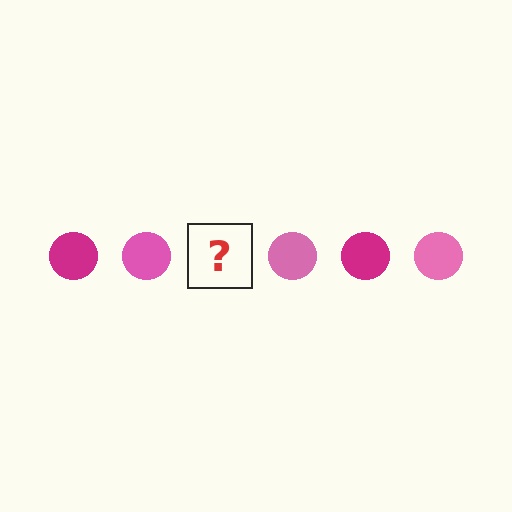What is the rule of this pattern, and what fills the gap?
The rule is that the pattern cycles through magenta, pink circles. The gap should be filled with a magenta circle.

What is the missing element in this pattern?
The missing element is a magenta circle.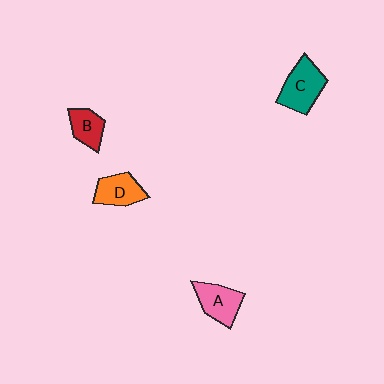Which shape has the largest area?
Shape C (teal).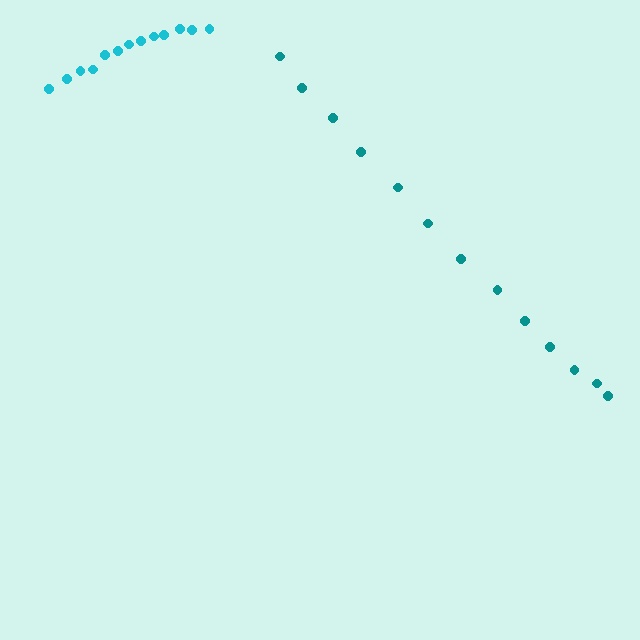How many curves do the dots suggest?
There are 2 distinct paths.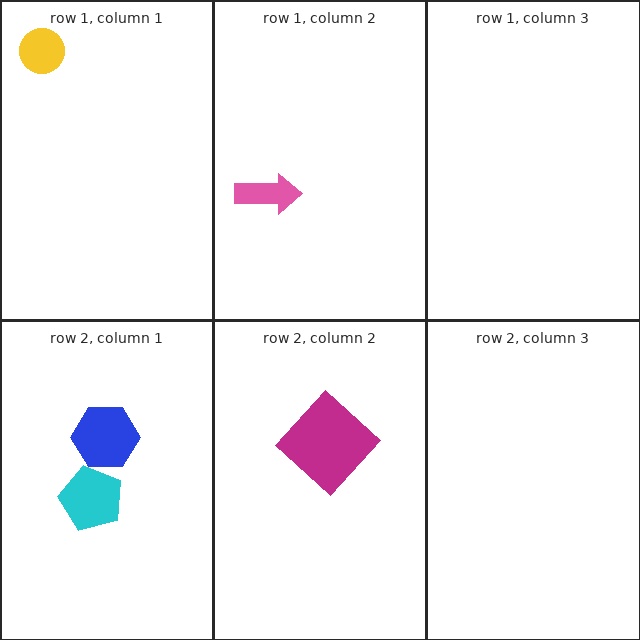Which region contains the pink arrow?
The row 1, column 2 region.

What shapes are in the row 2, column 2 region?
The magenta diamond.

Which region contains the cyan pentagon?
The row 2, column 1 region.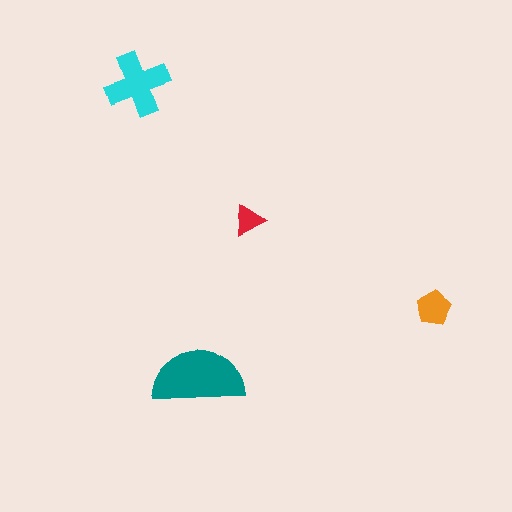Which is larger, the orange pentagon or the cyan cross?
The cyan cross.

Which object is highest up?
The cyan cross is topmost.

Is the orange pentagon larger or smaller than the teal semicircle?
Smaller.